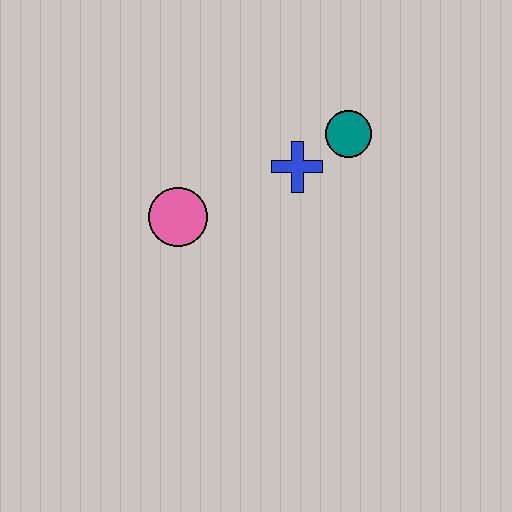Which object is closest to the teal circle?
The blue cross is closest to the teal circle.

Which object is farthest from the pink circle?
The teal circle is farthest from the pink circle.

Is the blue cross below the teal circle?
Yes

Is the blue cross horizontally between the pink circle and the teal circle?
Yes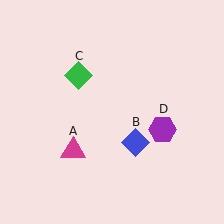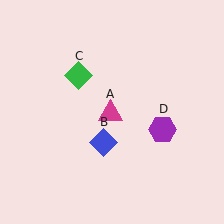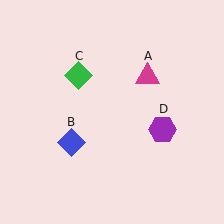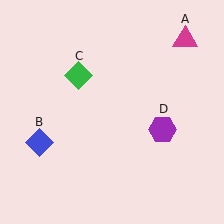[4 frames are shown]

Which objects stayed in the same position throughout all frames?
Green diamond (object C) and purple hexagon (object D) remained stationary.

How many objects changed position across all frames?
2 objects changed position: magenta triangle (object A), blue diamond (object B).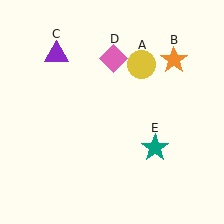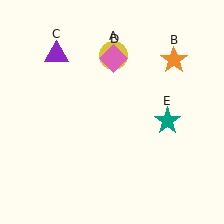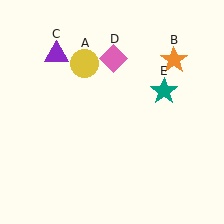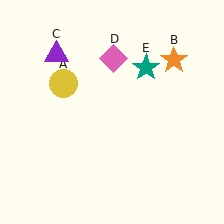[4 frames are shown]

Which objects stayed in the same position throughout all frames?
Orange star (object B) and purple triangle (object C) and pink diamond (object D) remained stationary.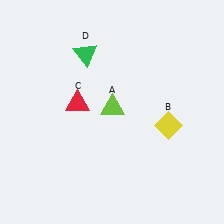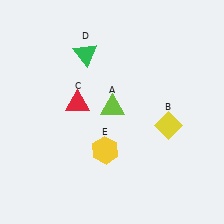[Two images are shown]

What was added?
A yellow hexagon (E) was added in Image 2.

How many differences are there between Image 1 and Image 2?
There is 1 difference between the two images.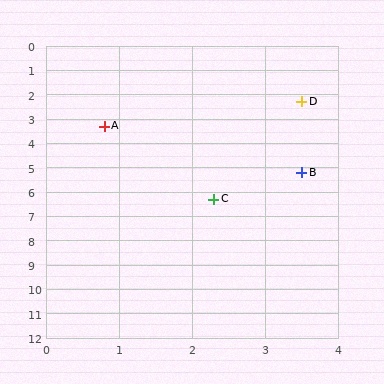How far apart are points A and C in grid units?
Points A and C are about 3.4 grid units apart.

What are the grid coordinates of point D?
Point D is at approximately (3.5, 2.3).